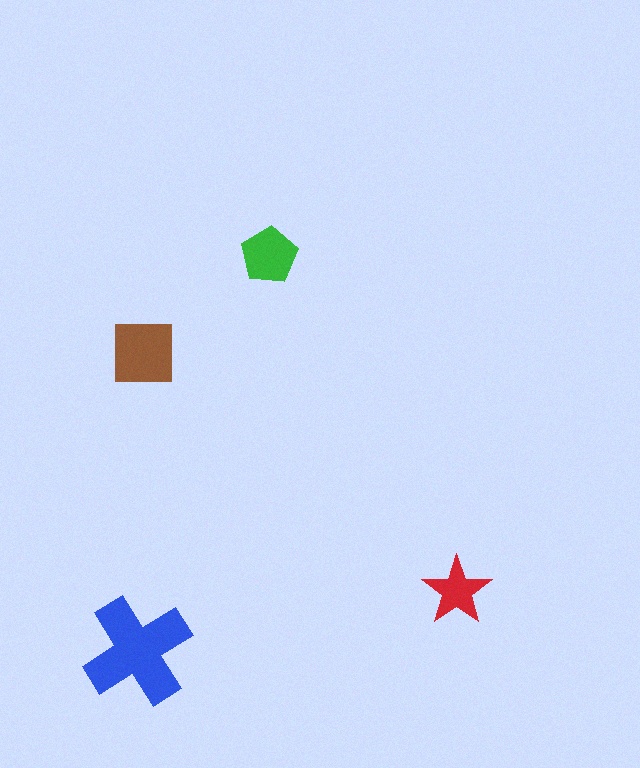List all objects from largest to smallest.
The blue cross, the brown square, the green pentagon, the red star.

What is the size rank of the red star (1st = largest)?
4th.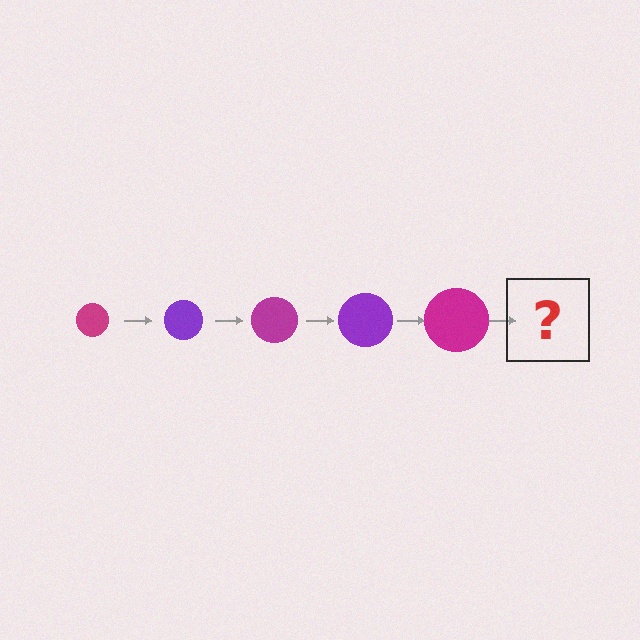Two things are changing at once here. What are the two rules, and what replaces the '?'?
The two rules are that the circle grows larger each step and the color cycles through magenta and purple. The '?' should be a purple circle, larger than the previous one.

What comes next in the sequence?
The next element should be a purple circle, larger than the previous one.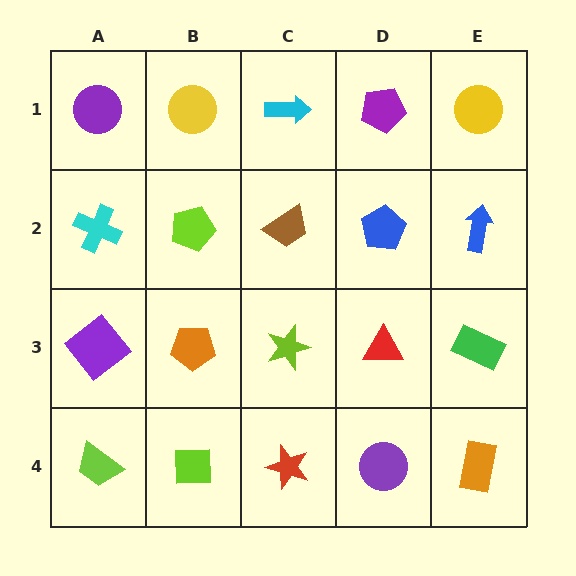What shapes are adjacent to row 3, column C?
A brown trapezoid (row 2, column C), a red star (row 4, column C), an orange pentagon (row 3, column B), a red triangle (row 3, column D).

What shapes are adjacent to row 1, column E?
A blue arrow (row 2, column E), a purple pentagon (row 1, column D).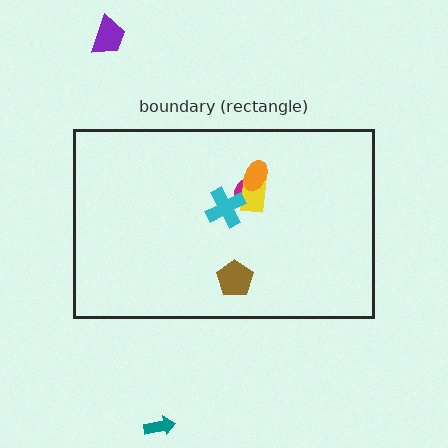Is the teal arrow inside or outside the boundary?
Outside.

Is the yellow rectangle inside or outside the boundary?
Inside.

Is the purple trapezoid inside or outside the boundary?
Outside.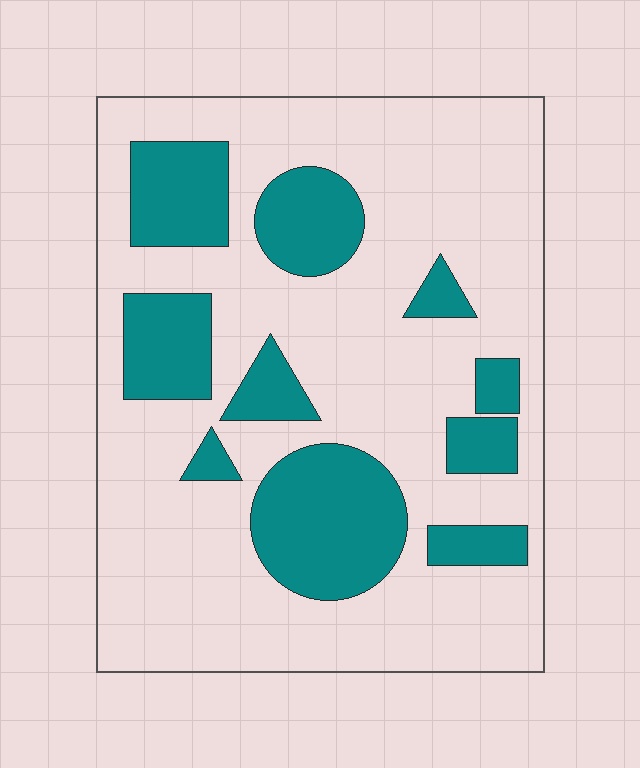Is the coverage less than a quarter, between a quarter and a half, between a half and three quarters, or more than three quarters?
Between a quarter and a half.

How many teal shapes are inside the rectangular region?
10.